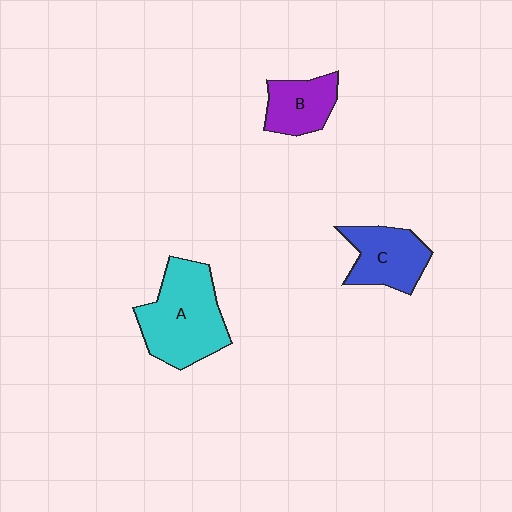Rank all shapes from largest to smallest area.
From largest to smallest: A (cyan), C (blue), B (purple).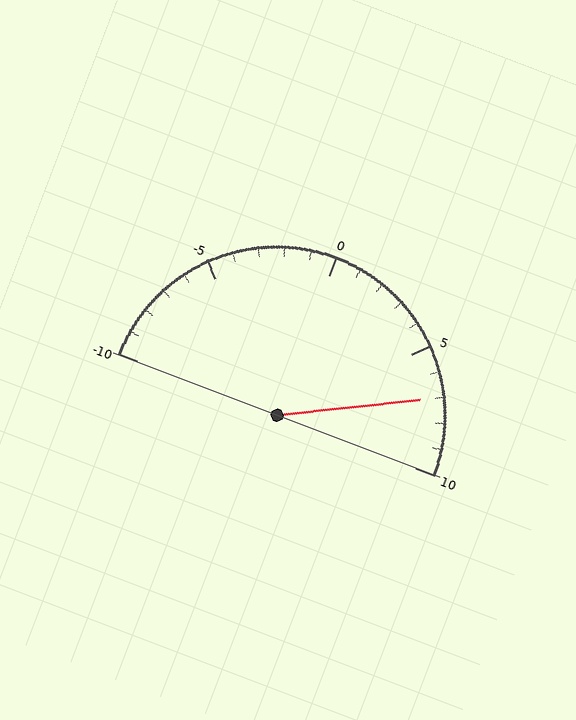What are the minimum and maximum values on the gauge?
The gauge ranges from -10 to 10.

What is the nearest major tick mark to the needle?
The nearest major tick mark is 5.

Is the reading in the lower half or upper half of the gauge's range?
The reading is in the upper half of the range (-10 to 10).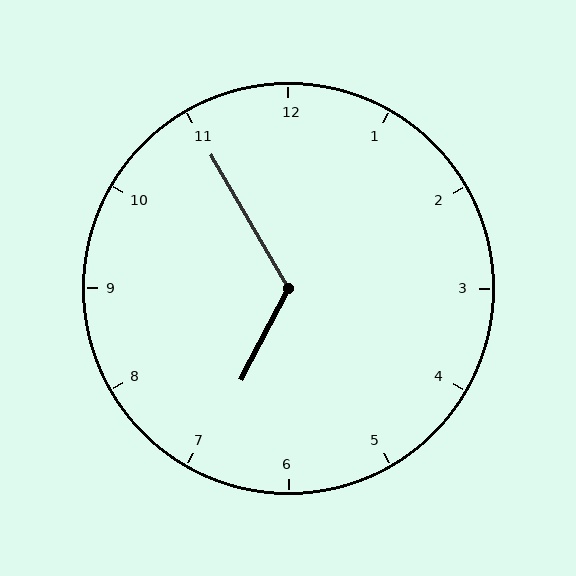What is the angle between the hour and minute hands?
Approximately 122 degrees.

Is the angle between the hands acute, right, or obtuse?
It is obtuse.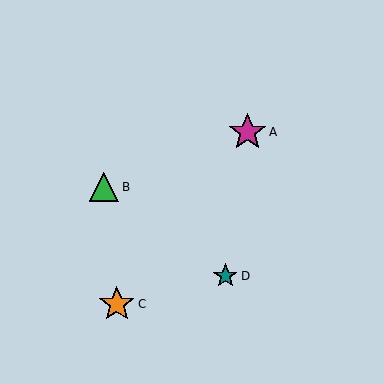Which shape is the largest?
The magenta star (labeled A) is the largest.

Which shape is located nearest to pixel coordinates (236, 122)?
The magenta star (labeled A) at (247, 132) is nearest to that location.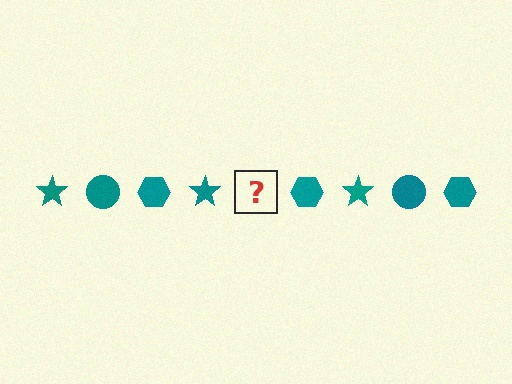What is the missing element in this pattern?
The missing element is a teal circle.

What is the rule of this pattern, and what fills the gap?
The rule is that the pattern cycles through star, circle, hexagon shapes in teal. The gap should be filled with a teal circle.